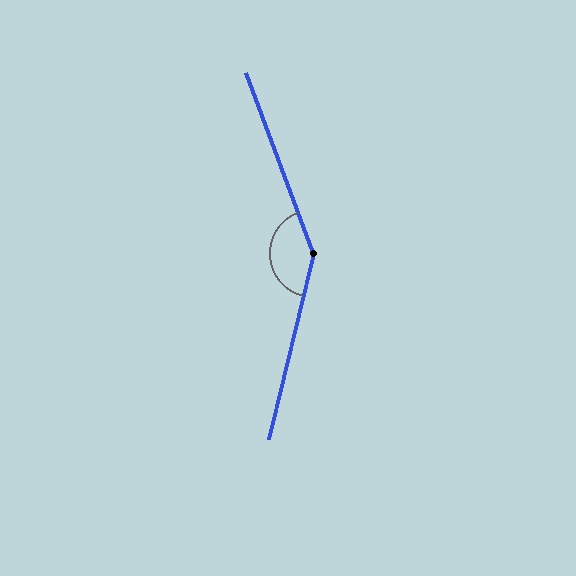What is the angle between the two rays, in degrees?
Approximately 146 degrees.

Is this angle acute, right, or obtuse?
It is obtuse.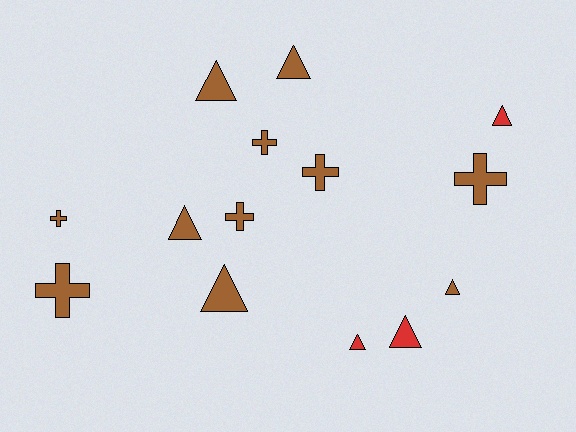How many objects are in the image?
There are 14 objects.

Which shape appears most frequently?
Triangle, with 8 objects.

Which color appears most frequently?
Brown, with 11 objects.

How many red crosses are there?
There are no red crosses.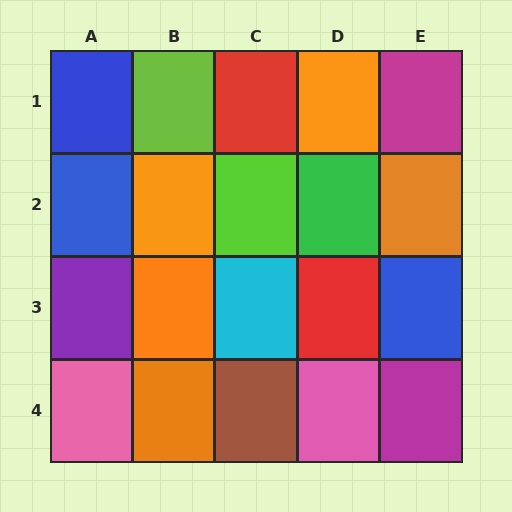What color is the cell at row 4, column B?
Orange.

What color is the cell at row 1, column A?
Blue.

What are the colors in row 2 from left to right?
Blue, orange, lime, green, orange.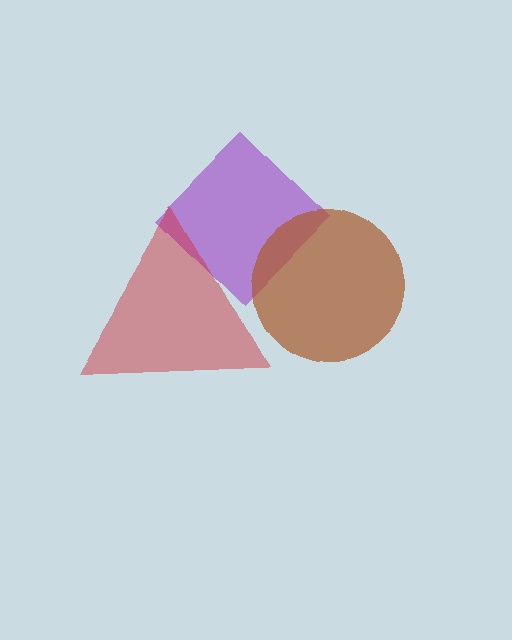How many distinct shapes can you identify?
There are 3 distinct shapes: a purple diamond, a red triangle, a brown circle.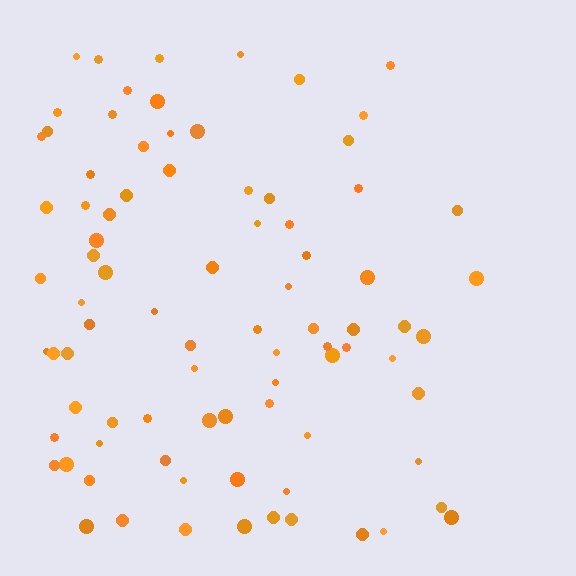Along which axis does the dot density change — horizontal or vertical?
Horizontal.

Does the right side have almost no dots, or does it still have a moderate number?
Still a moderate number, just noticeably fewer than the left.